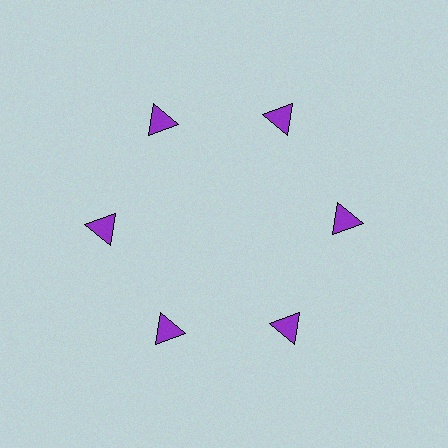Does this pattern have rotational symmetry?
Yes, this pattern has 6-fold rotational symmetry. It looks the same after rotating 60 degrees around the center.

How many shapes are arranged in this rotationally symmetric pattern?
There are 6 shapes, arranged in 6 groups of 1.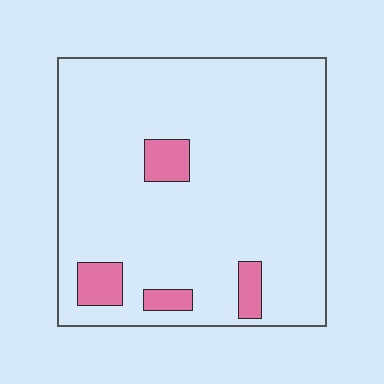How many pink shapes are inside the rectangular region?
4.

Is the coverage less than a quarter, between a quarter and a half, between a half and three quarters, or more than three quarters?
Less than a quarter.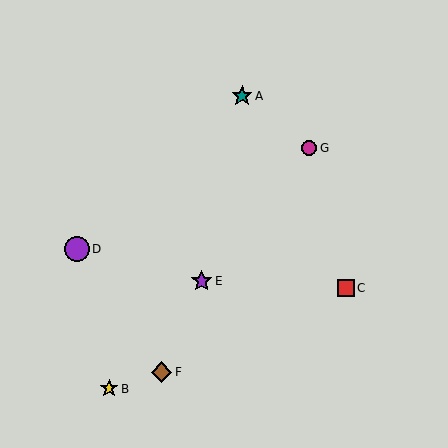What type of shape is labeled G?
Shape G is a magenta circle.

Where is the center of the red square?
The center of the red square is at (346, 288).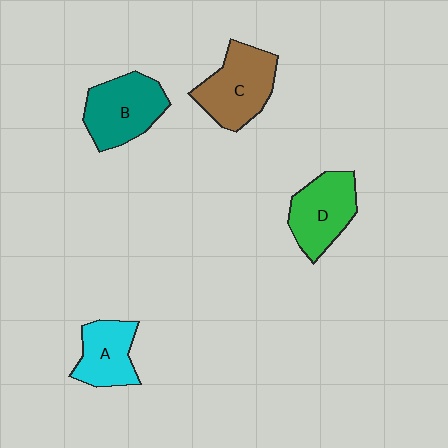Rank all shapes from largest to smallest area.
From largest to smallest: C (brown), B (teal), D (green), A (cyan).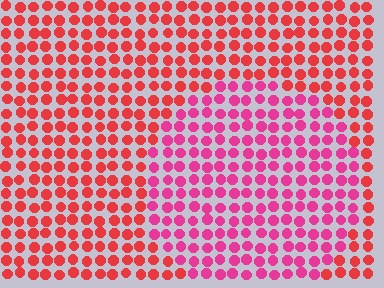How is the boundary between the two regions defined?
The boundary is defined purely by a slight shift in hue (about 31 degrees). Spacing, size, and orientation are identical on both sides.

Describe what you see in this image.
The image is filled with small red elements in a uniform arrangement. A circle-shaped region is visible where the elements are tinted to a slightly different hue, forming a subtle color boundary.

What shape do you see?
I see a circle.